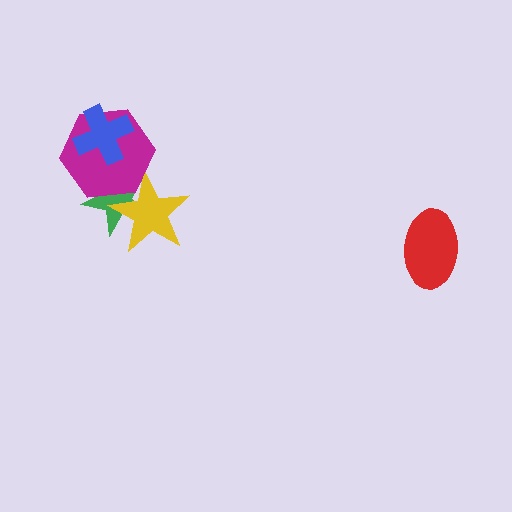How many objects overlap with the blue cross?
1 object overlaps with the blue cross.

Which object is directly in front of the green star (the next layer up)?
The yellow star is directly in front of the green star.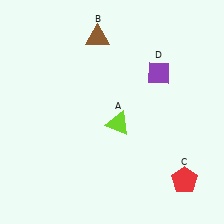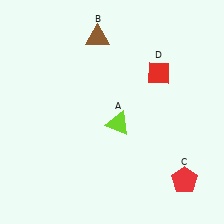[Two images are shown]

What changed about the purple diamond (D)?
In Image 1, D is purple. In Image 2, it changed to red.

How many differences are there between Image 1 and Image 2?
There is 1 difference between the two images.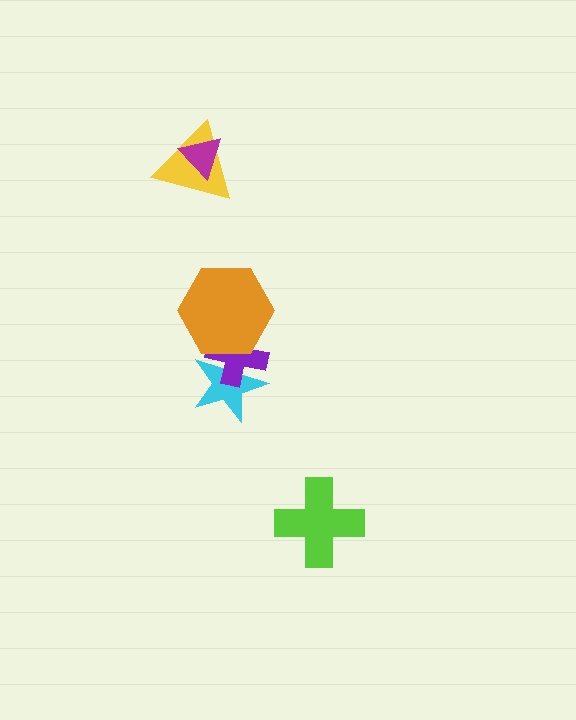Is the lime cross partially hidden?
No, no other shape covers it.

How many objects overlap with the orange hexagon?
2 objects overlap with the orange hexagon.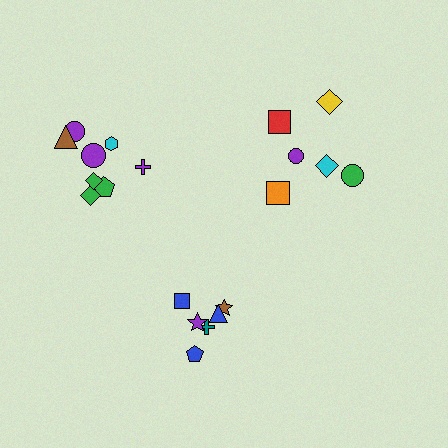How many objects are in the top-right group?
There are 6 objects.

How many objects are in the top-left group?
There are 8 objects.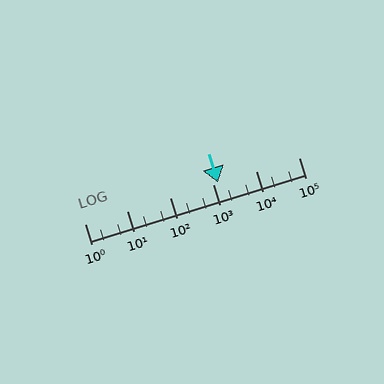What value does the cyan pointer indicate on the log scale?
The pointer indicates approximately 1300.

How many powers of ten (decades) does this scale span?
The scale spans 5 decades, from 1 to 100000.